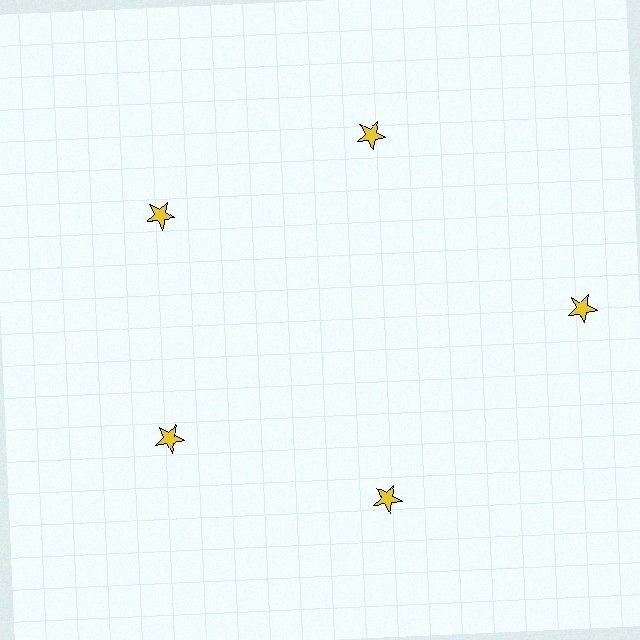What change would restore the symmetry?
The symmetry would be restored by moving it inward, back onto the ring so that all 5 stars sit at equal angles and equal distance from the center.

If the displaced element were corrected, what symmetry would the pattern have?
It would have 5-fold rotational symmetry — the pattern would map onto itself every 72 degrees.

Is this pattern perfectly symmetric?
No. The 5 yellow stars are arranged in a ring, but one element near the 3 o'clock position is pushed outward from the center, breaking the 5-fold rotational symmetry.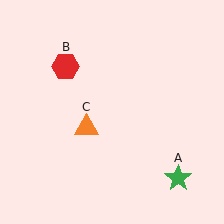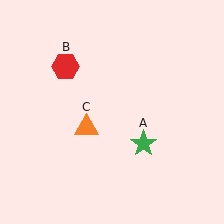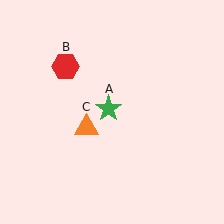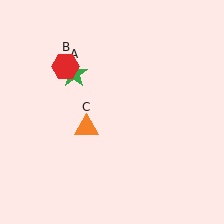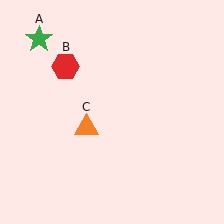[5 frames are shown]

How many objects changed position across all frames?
1 object changed position: green star (object A).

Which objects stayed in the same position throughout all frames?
Red hexagon (object B) and orange triangle (object C) remained stationary.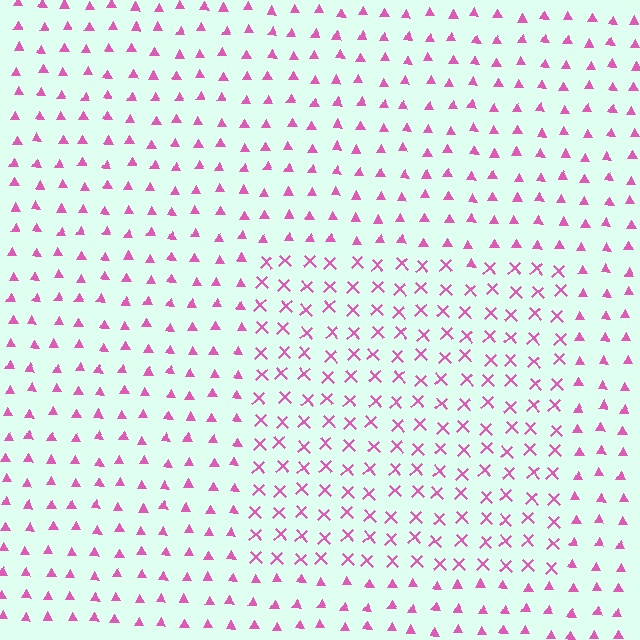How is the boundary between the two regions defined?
The boundary is defined by a change in element shape: X marks inside vs. triangles outside. All elements share the same color and spacing.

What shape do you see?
I see a rectangle.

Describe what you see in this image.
The image is filled with small pink elements arranged in a uniform grid. A rectangle-shaped region contains X marks, while the surrounding area contains triangles. The boundary is defined purely by the change in element shape.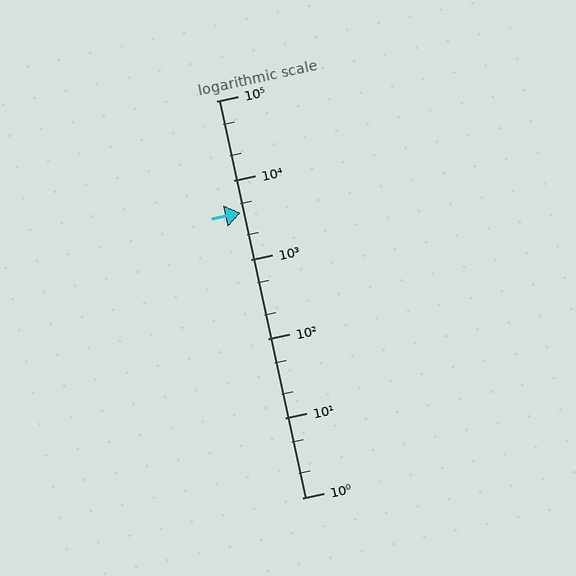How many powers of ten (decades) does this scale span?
The scale spans 5 decades, from 1 to 100000.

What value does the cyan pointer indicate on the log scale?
The pointer indicates approximately 3900.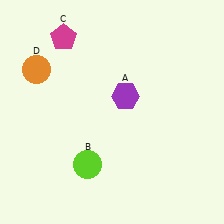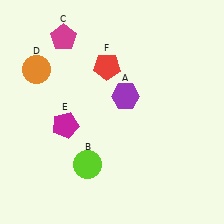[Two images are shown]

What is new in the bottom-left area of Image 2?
A magenta pentagon (E) was added in the bottom-left area of Image 2.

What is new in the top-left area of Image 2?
A red pentagon (F) was added in the top-left area of Image 2.